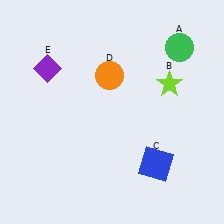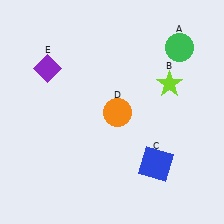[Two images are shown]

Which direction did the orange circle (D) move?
The orange circle (D) moved down.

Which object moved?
The orange circle (D) moved down.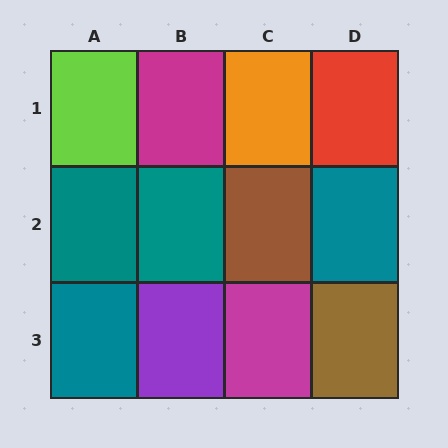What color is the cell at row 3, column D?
Brown.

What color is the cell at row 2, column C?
Brown.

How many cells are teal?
4 cells are teal.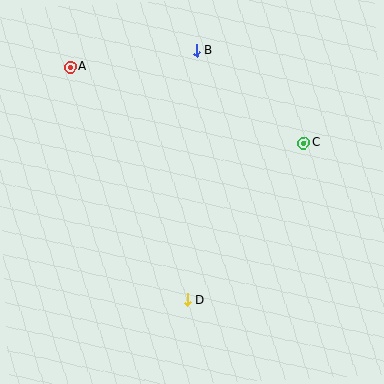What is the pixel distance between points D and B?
The distance between D and B is 250 pixels.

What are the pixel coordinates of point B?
Point B is at (197, 50).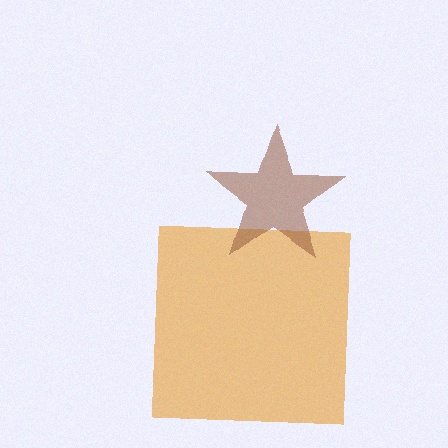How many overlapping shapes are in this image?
There are 2 overlapping shapes in the image.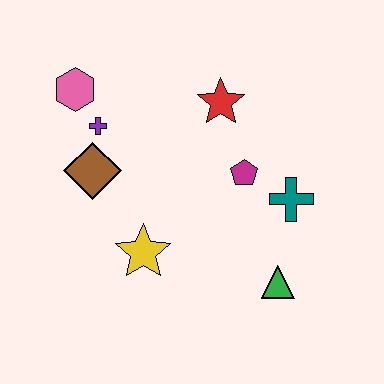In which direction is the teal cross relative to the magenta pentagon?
The teal cross is to the right of the magenta pentagon.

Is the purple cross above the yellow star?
Yes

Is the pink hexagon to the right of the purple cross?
No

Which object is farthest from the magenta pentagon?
The pink hexagon is farthest from the magenta pentagon.